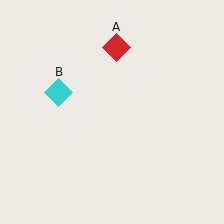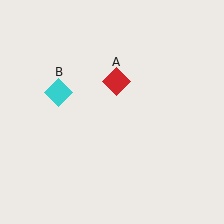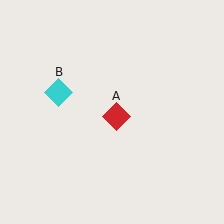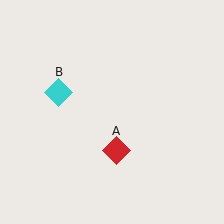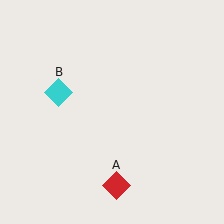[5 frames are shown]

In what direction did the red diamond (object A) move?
The red diamond (object A) moved down.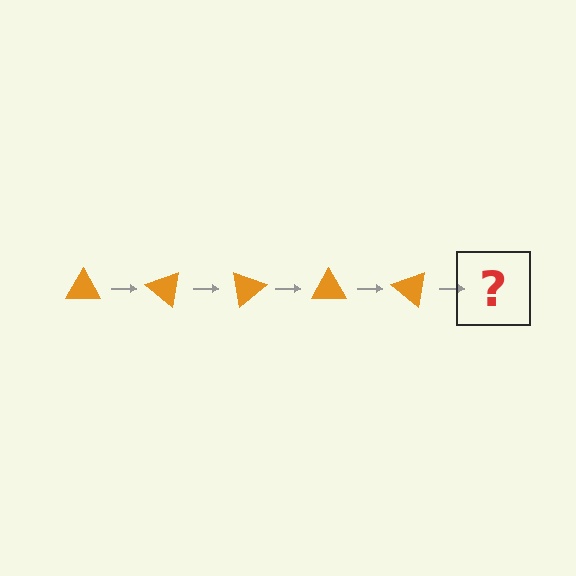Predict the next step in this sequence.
The next step is an orange triangle rotated 200 degrees.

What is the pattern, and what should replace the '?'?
The pattern is that the triangle rotates 40 degrees each step. The '?' should be an orange triangle rotated 200 degrees.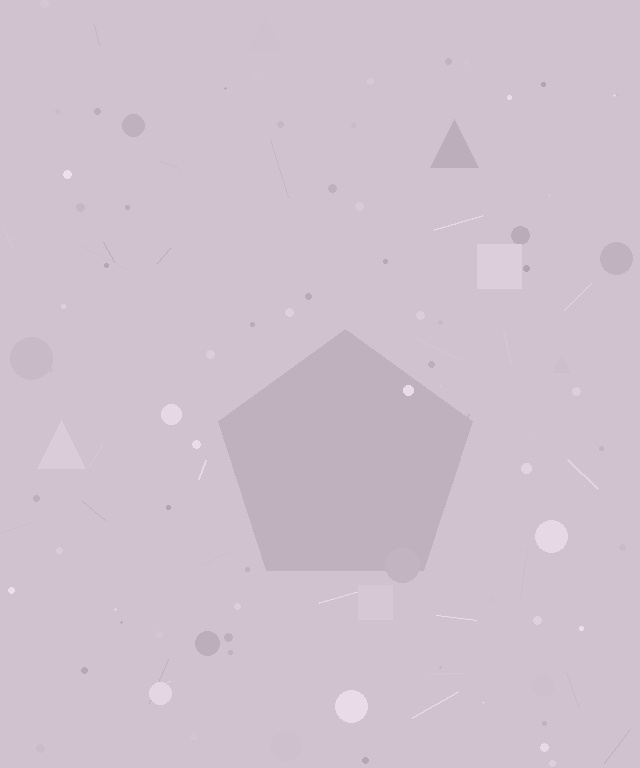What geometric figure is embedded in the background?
A pentagon is embedded in the background.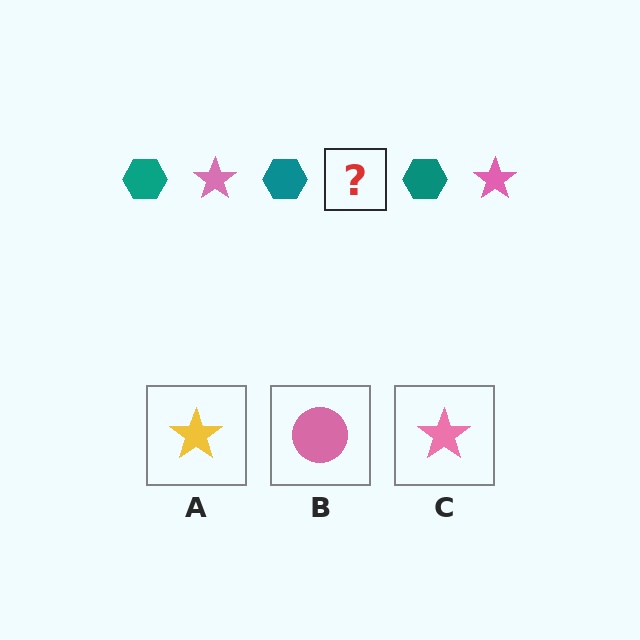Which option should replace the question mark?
Option C.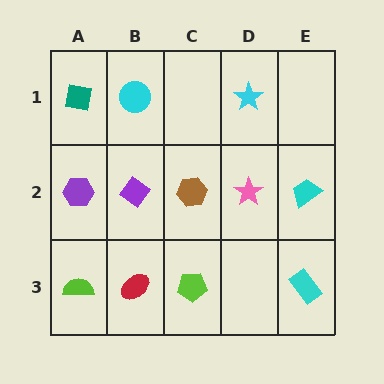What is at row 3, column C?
A lime pentagon.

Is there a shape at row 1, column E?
No, that cell is empty.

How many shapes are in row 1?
3 shapes.